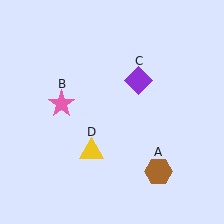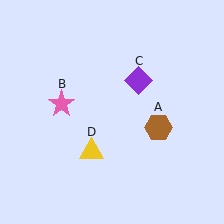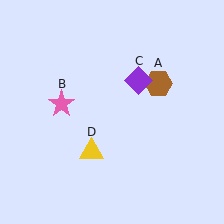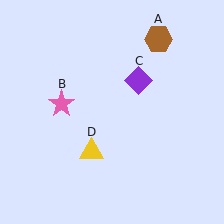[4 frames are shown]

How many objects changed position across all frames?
1 object changed position: brown hexagon (object A).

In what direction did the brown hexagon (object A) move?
The brown hexagon (object A) moved up.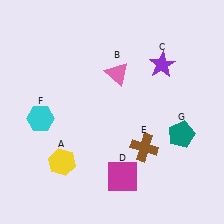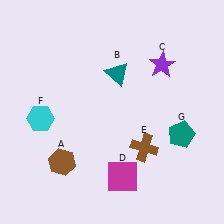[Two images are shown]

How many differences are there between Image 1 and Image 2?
There are 2 differences between the two images.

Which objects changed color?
A changed from yellow to brown. B changed from pink to teal.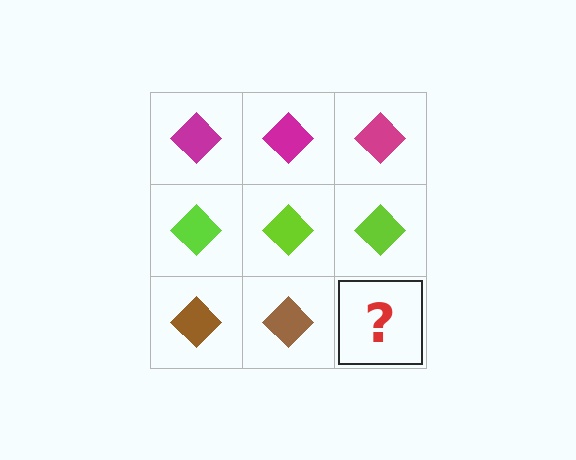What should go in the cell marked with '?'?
The missing cell should contain a brown diamond.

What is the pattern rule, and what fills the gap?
The rule is that each row has a consistent color. The gap should be filled with a brown diamond.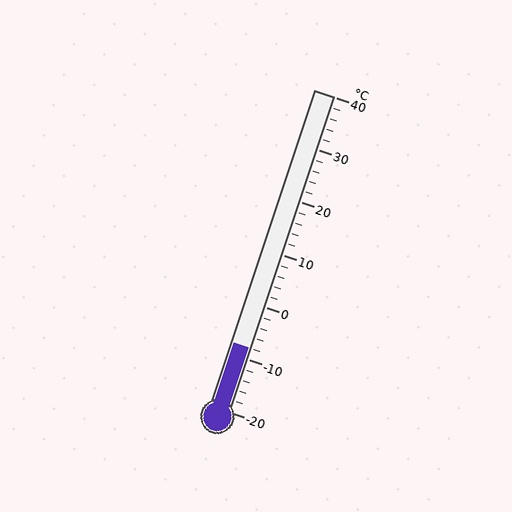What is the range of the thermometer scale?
The thermometer scale ranges from -20°C to 40°C.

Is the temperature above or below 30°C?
The temperature is below 30°C.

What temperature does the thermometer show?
The thermometer shows approximately -8°C.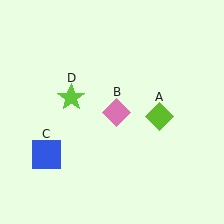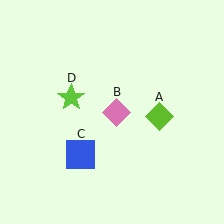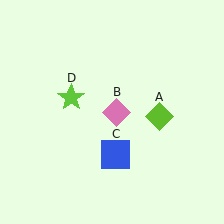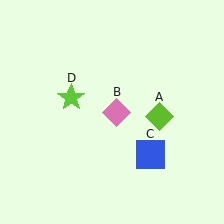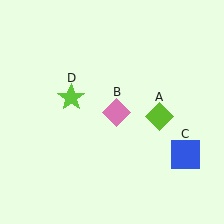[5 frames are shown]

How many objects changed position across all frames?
1 object changed position: blue square (object C).